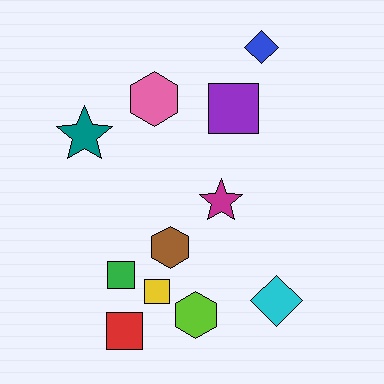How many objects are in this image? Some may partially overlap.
There are 11 objects.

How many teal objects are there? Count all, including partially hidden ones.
There is 1 teal object.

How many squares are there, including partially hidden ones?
There are 4 squares.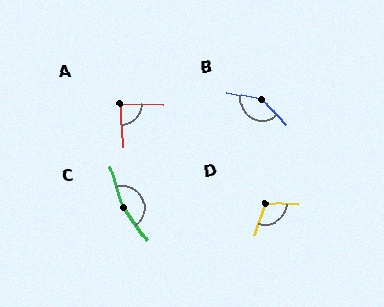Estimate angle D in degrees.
Approximately 104 degrees.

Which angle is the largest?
C, at approximately 161 degrees.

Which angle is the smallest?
A, at approximately 85 degrees.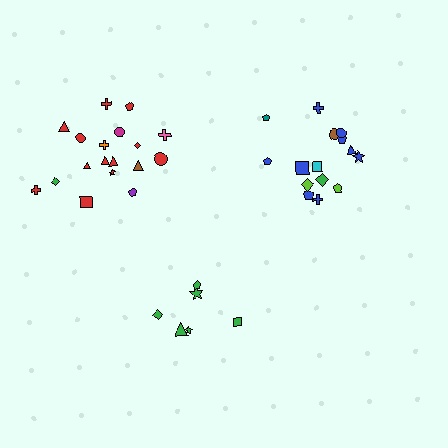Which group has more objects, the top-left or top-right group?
The top-left group.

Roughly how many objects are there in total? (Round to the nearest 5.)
Roughly 40 objects in total.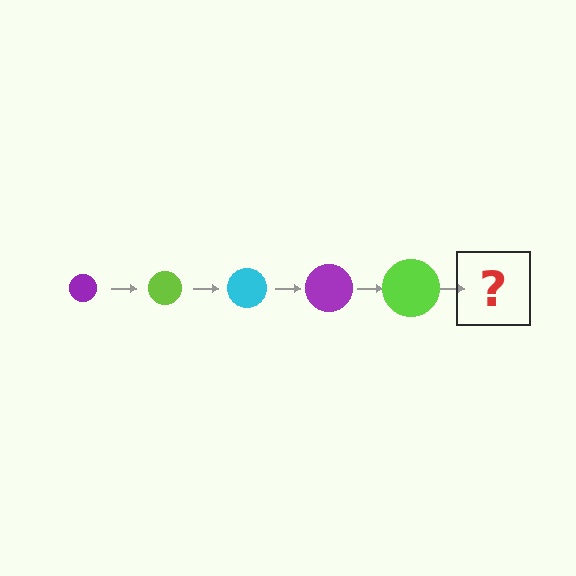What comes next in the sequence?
The next element should be a cyan circle, larger than the previous one.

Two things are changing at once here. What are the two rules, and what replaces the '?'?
The two rules are that the circle grows larger each step and the color cycles through purple, lime, and cyan. The '?' should be a cyan circle, larger than the previous one.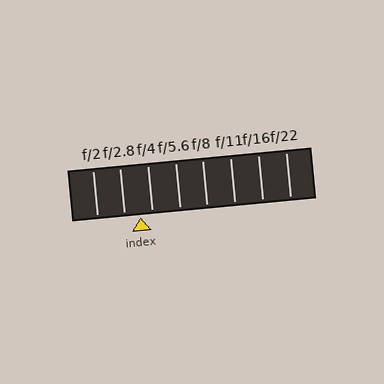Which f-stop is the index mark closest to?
The index mark is closest to f/4.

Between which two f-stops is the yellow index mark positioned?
The index mark is between f/2.8 and f/4.